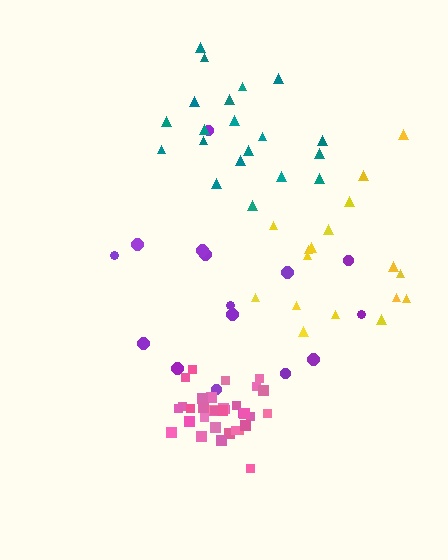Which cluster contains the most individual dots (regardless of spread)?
Pink (35).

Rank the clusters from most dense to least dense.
pink, teal, yellow, purple.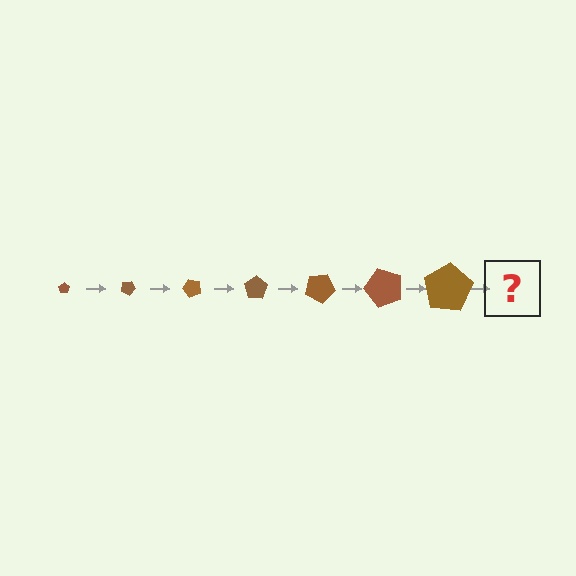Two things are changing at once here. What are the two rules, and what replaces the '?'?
The two rules are that the pentagon grows larger each step and it rotates 25 degrees each step. The '?' should be a pentagon, larger than the previous one and rotated 175 degrees from the start.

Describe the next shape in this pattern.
It should be a pentagon, larger than the previous one and rotated 175 degrees from the start.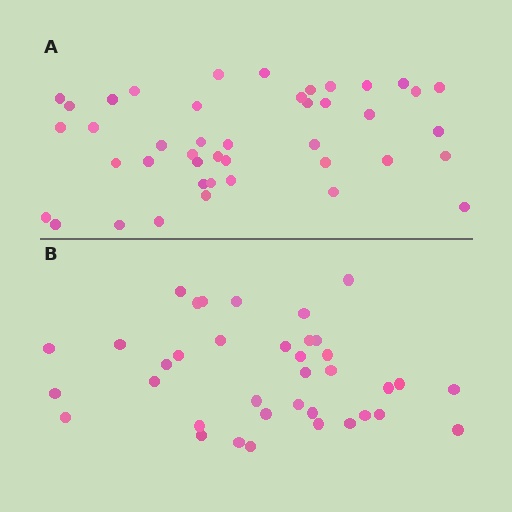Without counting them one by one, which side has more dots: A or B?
Region A (the top region) has more dots.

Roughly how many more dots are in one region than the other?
Region A has about 6 more dots than region B.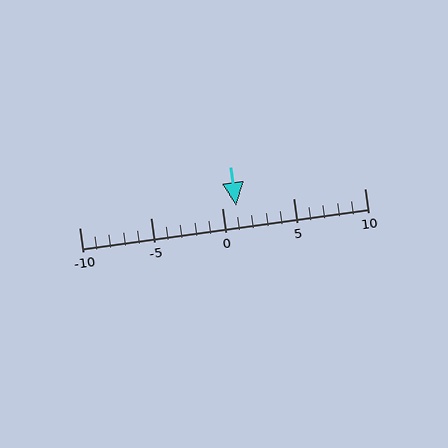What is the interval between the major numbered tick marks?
The major tick marks are spaced 5 units apart.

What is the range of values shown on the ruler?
The ruler shows values from -10 to 10.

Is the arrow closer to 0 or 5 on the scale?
The arrow is closer to 0.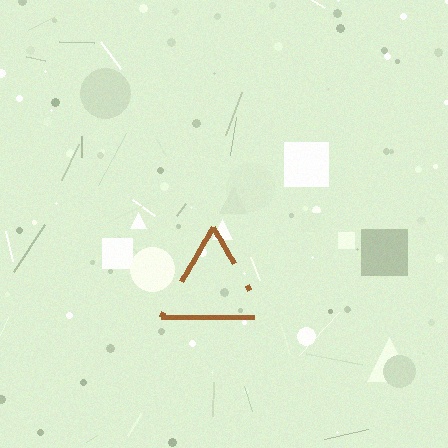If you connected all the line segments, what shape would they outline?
They would outline a triangle.